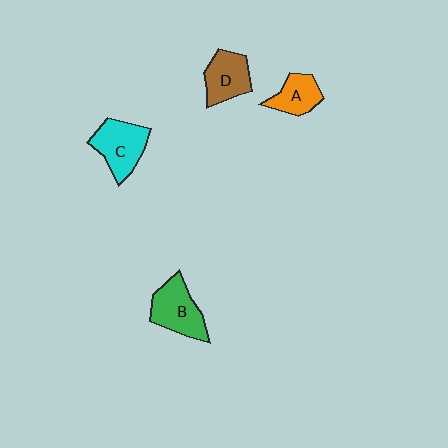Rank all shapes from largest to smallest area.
From largest to smallest: C (cyan), B (green), D (brown), A (orange).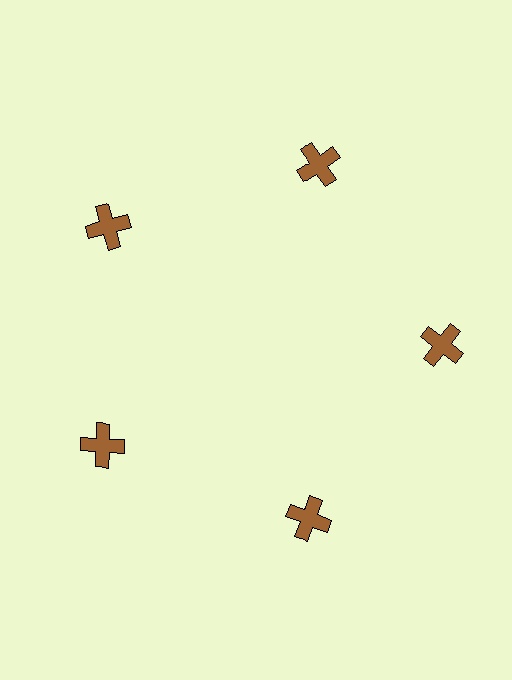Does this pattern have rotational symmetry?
Yes, this pattern has 5-fold rotational symmetry. It looks the same after rotating 72 degrees around the center.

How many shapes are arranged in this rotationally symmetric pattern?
There are 5 shapes, arranged in 5 groups of 1.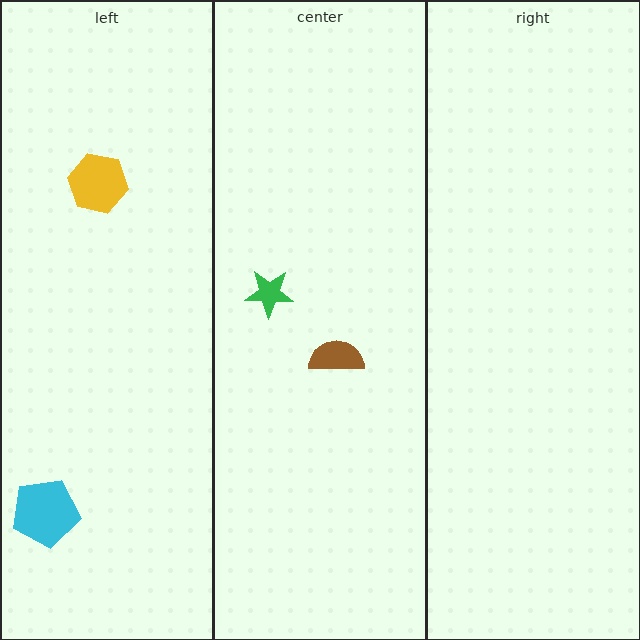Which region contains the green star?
The center region.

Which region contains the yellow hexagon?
The left region.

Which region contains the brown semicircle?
The center region.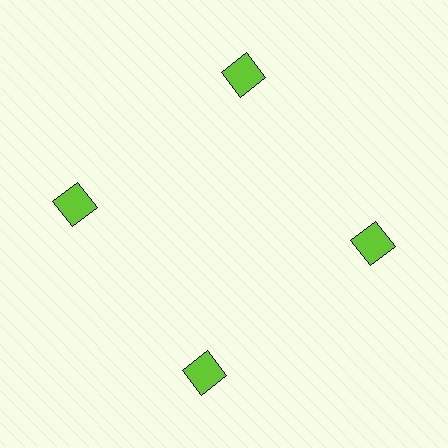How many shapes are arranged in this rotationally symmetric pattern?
There are 4 shapes, arranged in 4 groups of 1.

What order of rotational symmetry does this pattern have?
This pattern has 4-fold rotational symmetry.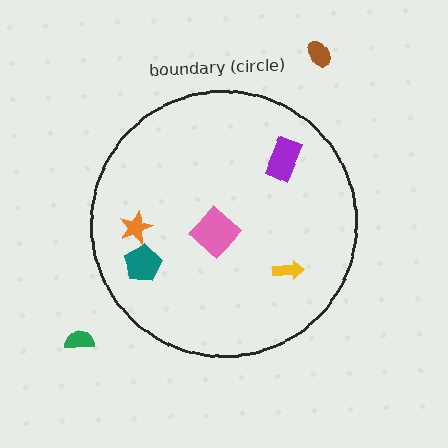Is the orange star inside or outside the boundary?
Inside.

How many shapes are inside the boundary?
5 inside, 2 outside.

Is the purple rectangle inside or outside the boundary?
Inside.